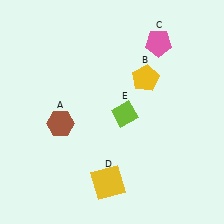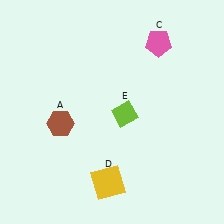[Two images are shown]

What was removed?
The yellow pentagon (B) was removed in Image 2.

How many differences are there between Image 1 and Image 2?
There is 1 difference between the two images.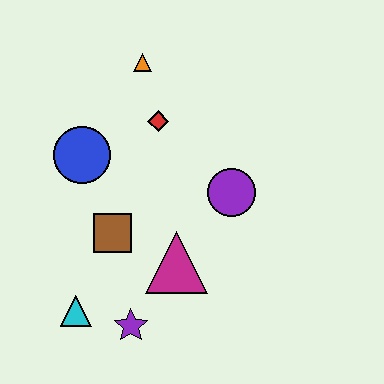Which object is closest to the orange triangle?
The red diamond is closest to the orange triangle.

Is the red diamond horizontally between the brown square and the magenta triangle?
Yes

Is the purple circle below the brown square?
No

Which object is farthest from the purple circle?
The cyan triangle is farthest from the purple circle.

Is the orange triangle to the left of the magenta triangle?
Yes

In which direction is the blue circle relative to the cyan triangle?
The blue circle is above the cyan triangle.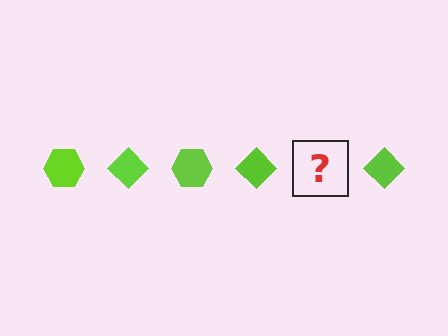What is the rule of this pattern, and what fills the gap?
The rule is that the pattern cycles through hexagon, diamond shapes in lime. The gap should be filled with a lime hexagon.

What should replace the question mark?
The question mark should be replaced with a lime hexagon.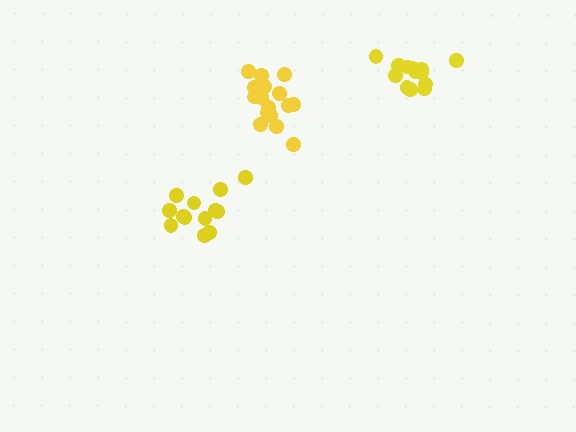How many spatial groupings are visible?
There are 3 spatial groupings.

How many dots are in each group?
Group 1: 16 dots, Group 2: 13 dots, Group 3: 13 dots (42 total).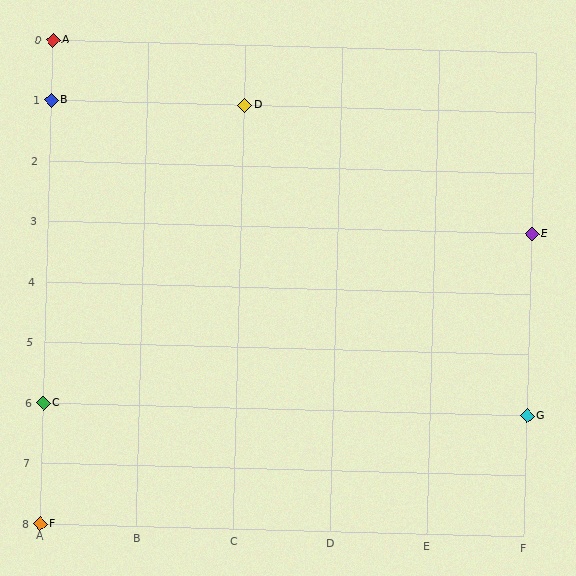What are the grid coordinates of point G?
Point G is at grid coordinates (F, 6).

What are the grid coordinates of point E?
Point E is at grid coordinates (F, 3).